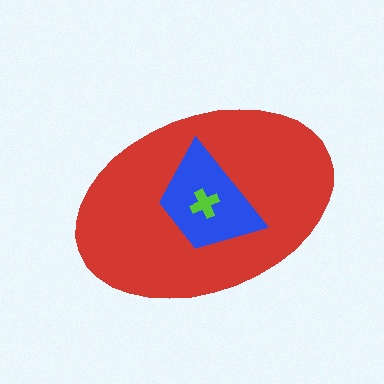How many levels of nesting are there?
3.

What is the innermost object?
The lime cross.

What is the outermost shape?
The red ellipse.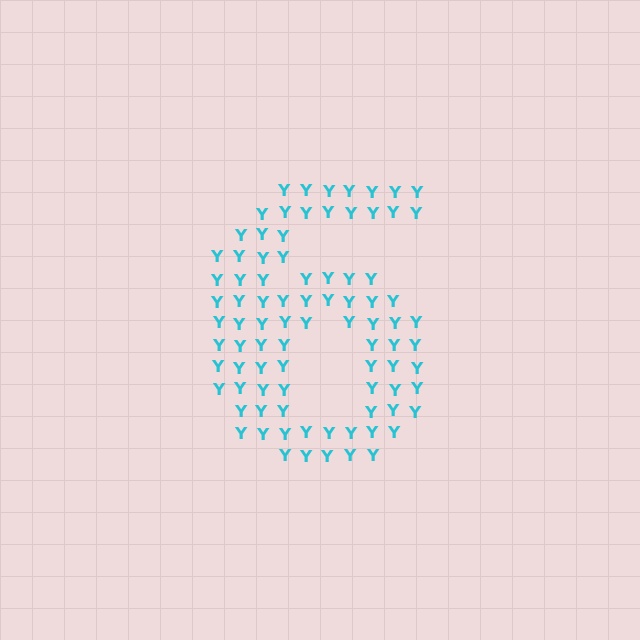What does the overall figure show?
The overall figure shows the digit 6.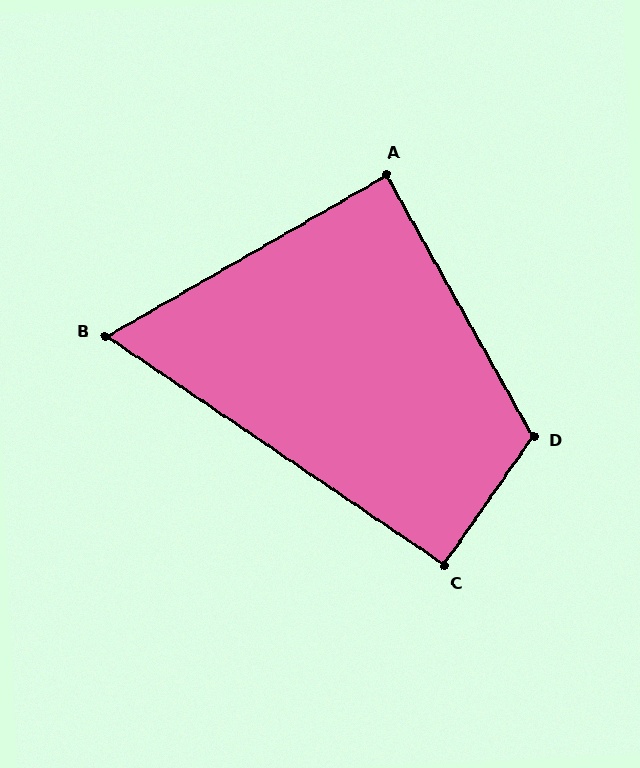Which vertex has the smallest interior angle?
B, at approximately 64 degrees.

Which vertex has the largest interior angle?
D, at approximately 116 degrees.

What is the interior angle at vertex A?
Approximately 89 degrees (approximately right).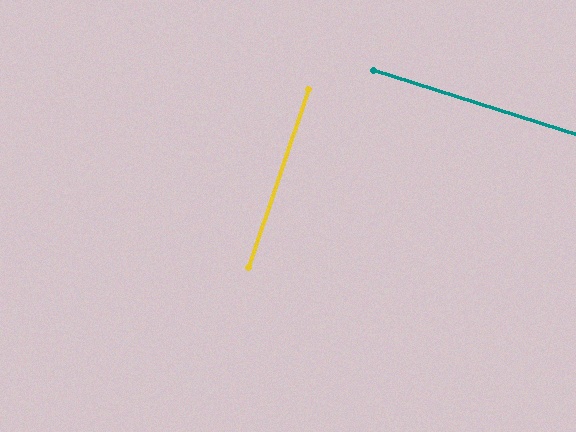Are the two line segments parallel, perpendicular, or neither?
Perpendicular — they meet at approximately 89°.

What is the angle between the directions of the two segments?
Approximately 89 degrees.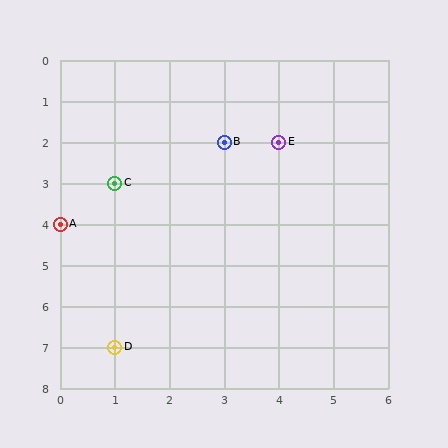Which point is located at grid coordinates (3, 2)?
Point B is at (3, 2).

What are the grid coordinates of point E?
Point E is at grid coordinates (4, 2).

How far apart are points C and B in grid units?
Points C and B are 2 columns and 1 row apart (about 2.2 grid units diagonally).